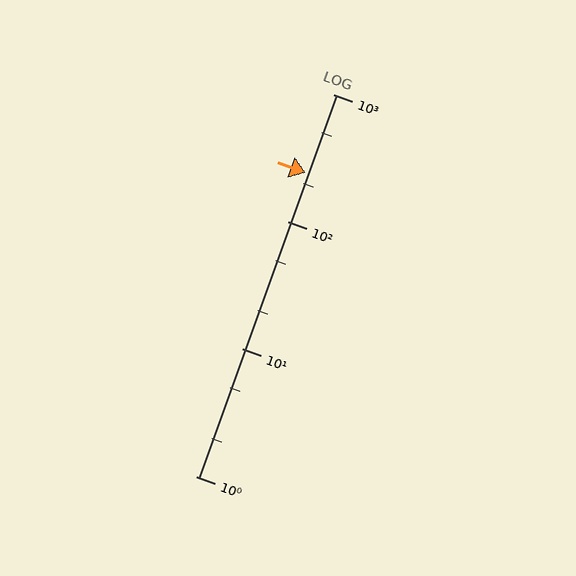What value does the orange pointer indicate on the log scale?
The pointer indicates approximately 240.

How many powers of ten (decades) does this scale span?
The scale spans 3 decades, from 1 to 1000.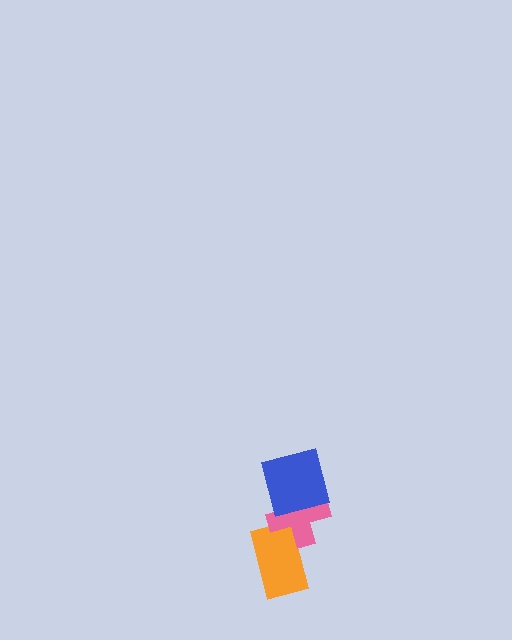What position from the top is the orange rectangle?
The orange rectangle is 3rd from the top.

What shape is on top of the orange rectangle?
The pink cross is on top of the orange rectangle.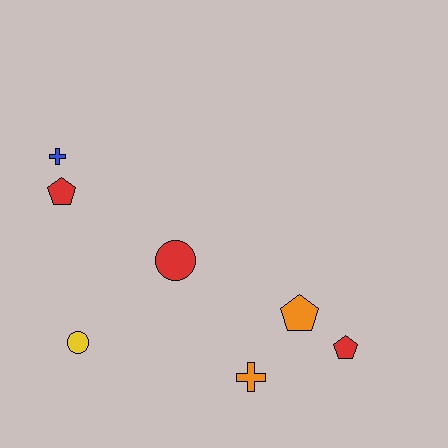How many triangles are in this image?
There are no triangles.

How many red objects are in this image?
There are 3 red objects.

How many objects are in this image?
There are 7 objects.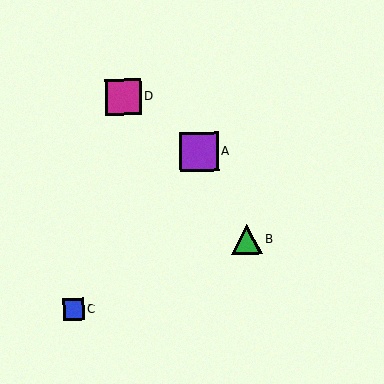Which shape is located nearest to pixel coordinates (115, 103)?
The magenta square (labeled D) at (123, 97) is nearest to that location.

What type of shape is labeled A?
Shape A is a purple square.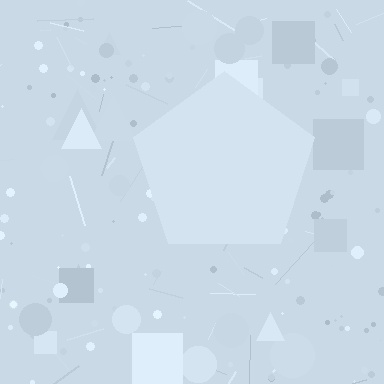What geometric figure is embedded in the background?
A pentagon is embedded in the background.